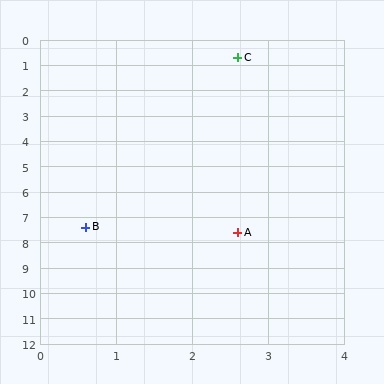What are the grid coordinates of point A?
Point A is at approximately (2.6, 7.6).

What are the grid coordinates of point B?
Point B is at approximately (0.6, 7.4).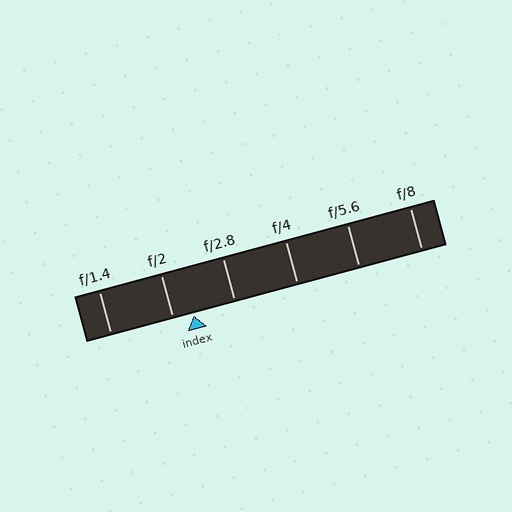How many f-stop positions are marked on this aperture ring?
There are 6 f-stop positions marked.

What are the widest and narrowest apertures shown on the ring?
The widest aperture shown is f/1.4 and the narrowest is f/8.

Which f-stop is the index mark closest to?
The index mark is closest to f/2.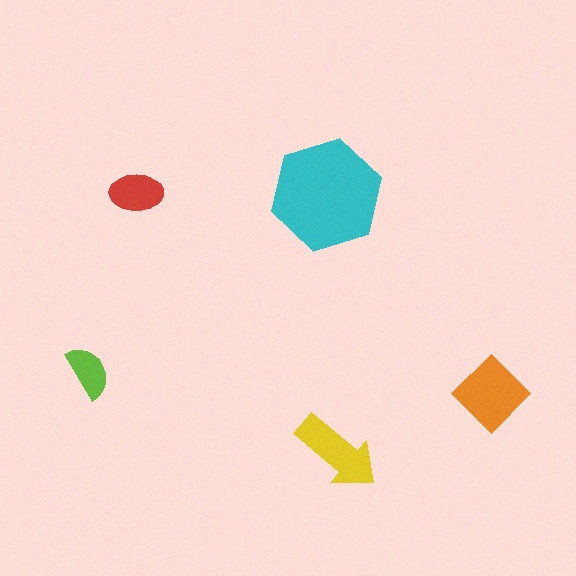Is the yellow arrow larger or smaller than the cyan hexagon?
Smaller.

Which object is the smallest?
The lime semicircle.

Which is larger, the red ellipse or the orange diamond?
The orange diamond.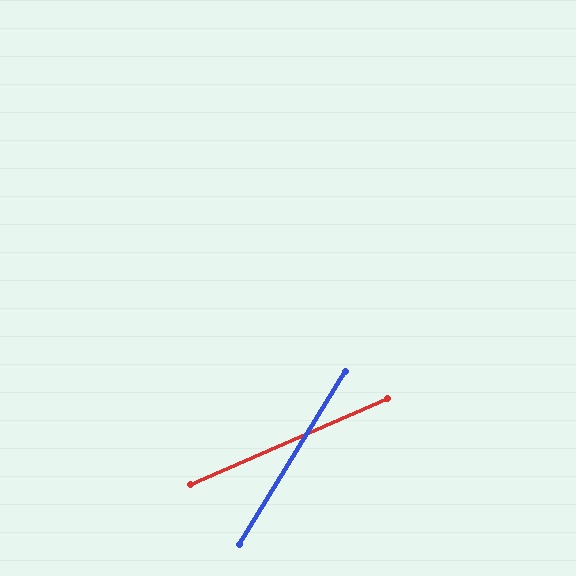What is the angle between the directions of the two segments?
Approximately 35 degrees.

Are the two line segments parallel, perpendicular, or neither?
Neither parallel nor perpendicular — they differ by about 35°.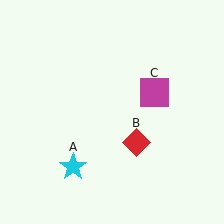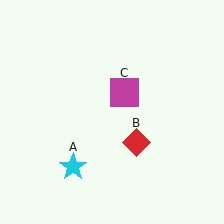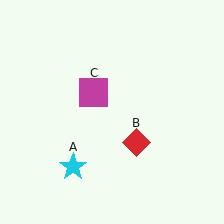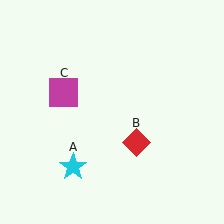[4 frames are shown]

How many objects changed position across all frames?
1 object changed position: magenta square (object C).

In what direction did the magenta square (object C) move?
The magenta square (object C) moved left.